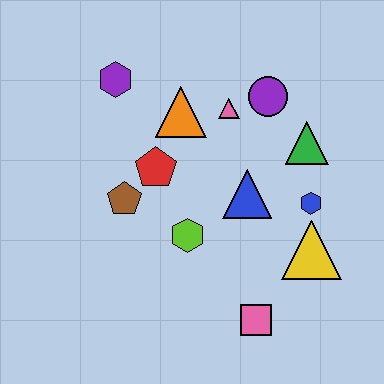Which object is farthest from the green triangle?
The purple hexagon is farthest from the green triangle.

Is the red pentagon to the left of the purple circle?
Yes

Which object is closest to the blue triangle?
The blue hexagon is closest to the blue triangle.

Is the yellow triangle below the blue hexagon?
Yes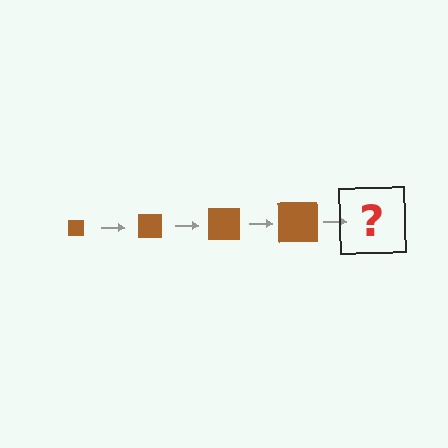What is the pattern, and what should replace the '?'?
The pattern is that the square gets progressively larger each step. The '?' should be a brown square, larger than the previous one.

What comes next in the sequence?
The next element should be a brown square, larger than the previous one.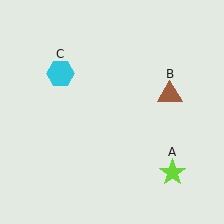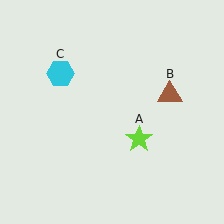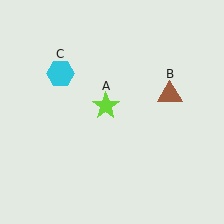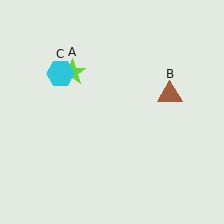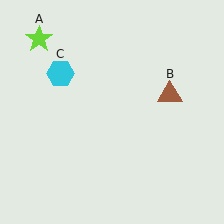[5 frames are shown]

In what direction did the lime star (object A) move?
The lime star (object A) moved up and to the left.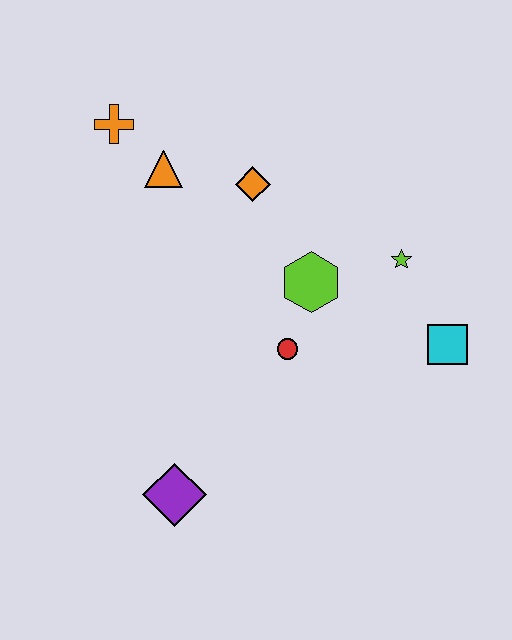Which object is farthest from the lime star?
The purple diamond is farthest from the lime star.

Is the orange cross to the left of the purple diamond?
Yes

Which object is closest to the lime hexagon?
The red circle is closest to the lime hexagon.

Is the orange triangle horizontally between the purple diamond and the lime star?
No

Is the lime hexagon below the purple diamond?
No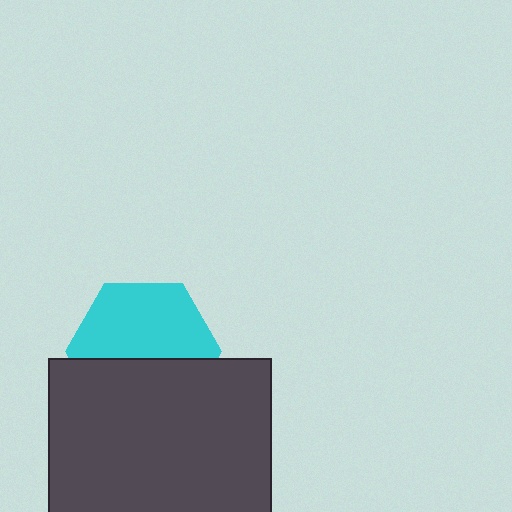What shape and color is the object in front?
The object in front is a dark gray square.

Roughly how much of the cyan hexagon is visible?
About half of it is visible (roughly 56%).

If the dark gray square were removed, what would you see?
You would see the complete cyan hexagon.